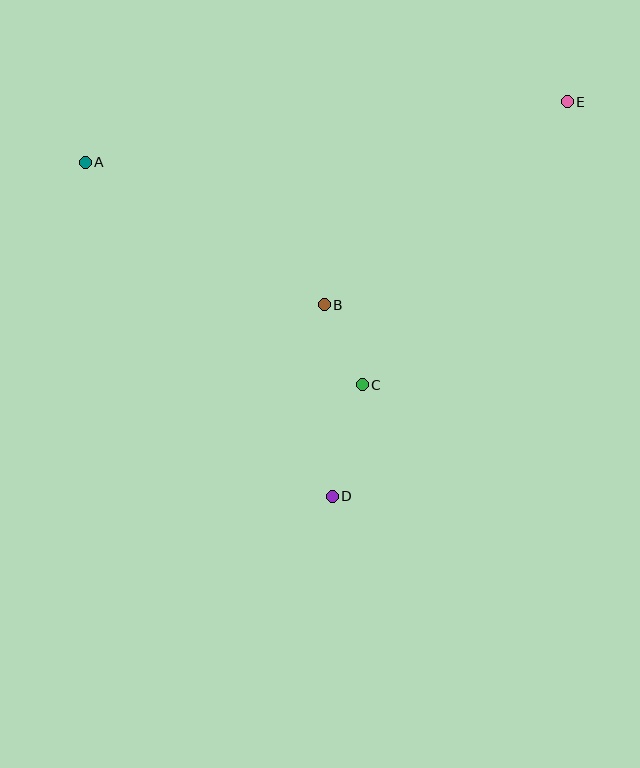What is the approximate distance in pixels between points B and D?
The distance between B and D is approximately 191 pixels.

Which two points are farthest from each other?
Points A and E are farthest from each other.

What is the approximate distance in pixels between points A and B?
The distance between A and B is approximately 279 pixels.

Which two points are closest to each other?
Points B and C are closest to each other.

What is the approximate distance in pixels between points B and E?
The distance between B and E is approximately 317 pixels.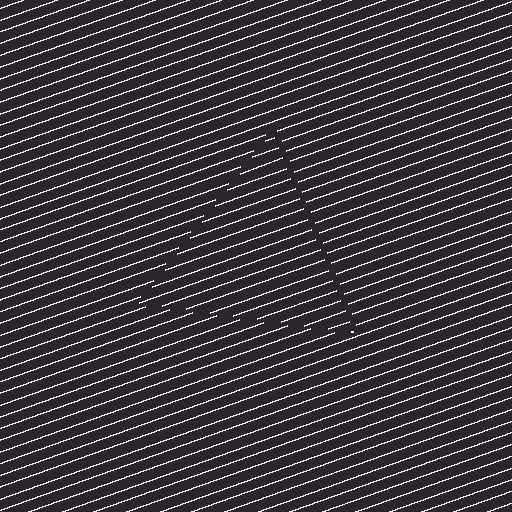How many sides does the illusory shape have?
3 sides — the line-ends trace a triangle.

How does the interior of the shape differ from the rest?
The interior of the shape contains the same grating, shifted by half a period — the contour is defined by the phase discontinuity where line-ends from the inner and outer gratings abut.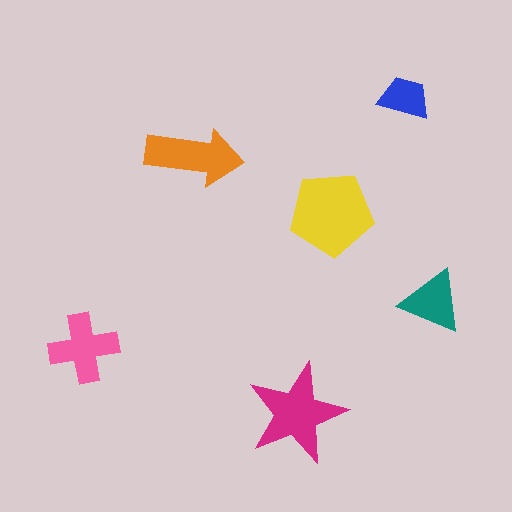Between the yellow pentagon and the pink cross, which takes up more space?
The yellow pentagon.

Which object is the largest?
The yellow pentagon.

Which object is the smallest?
The blue trapezoid.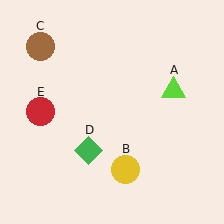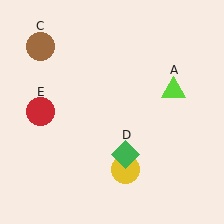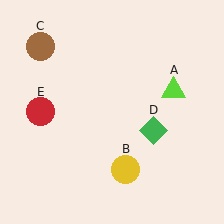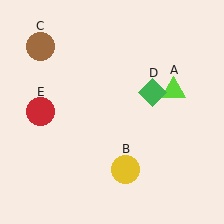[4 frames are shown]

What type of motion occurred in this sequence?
The green diamond (object D) rotated counterclockwise around the center of the scene.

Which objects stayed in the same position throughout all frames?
Lime triangle (object A) and yellow circle (object B) and brown circle (object C) and red circle (object E) remained stationary.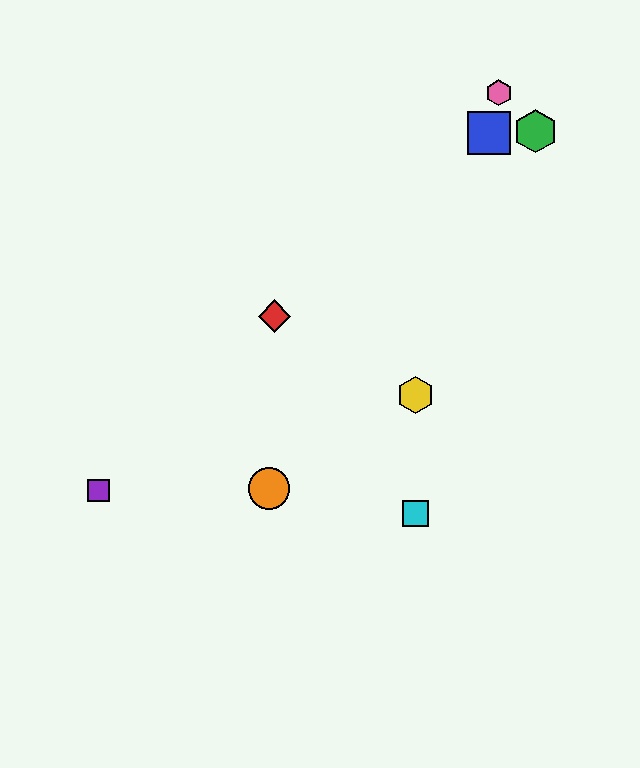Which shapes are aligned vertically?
The yellow hexagon, the cyan square are aligned vertically.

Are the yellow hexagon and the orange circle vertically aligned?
No, the yellow hexagon is at x≈415 and the orange circle is at x≈269.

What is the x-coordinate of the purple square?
The purple square is at x≈99.